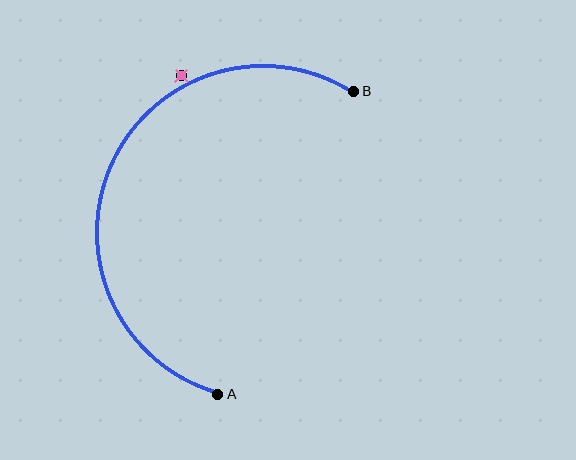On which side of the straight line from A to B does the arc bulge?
The arc bulges to the left of the straight line connecting A and B.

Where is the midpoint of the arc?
The arc midpoint is the point on the curve farthest from the straight line joining A and B. It sits to the left of that line.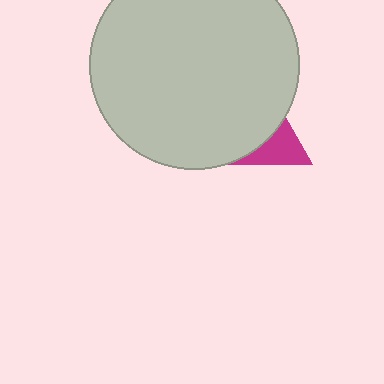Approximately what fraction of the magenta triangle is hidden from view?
Roughly 68% of the magenta triangle is hidden behind the light gray circle.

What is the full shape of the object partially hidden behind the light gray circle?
The partially hidden object is a magenta triangle.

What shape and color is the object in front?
The object in front is a light gray circle.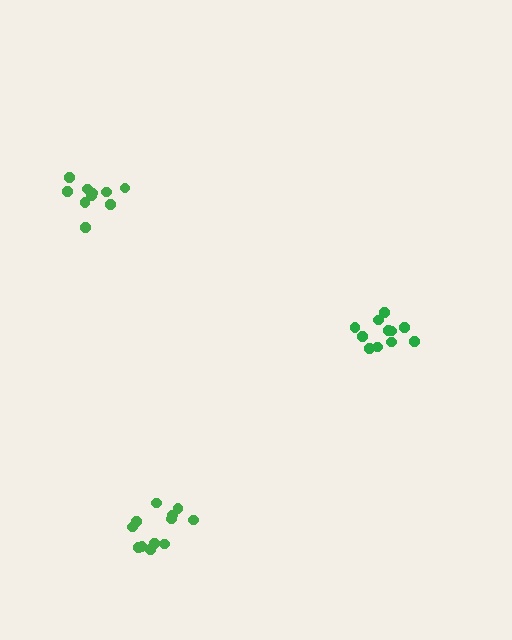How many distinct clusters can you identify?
There are 3 distinct clusters.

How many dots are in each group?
Group 1: 10 dots, Group 2: 11 dots, Group 3: 12 dots (33 total).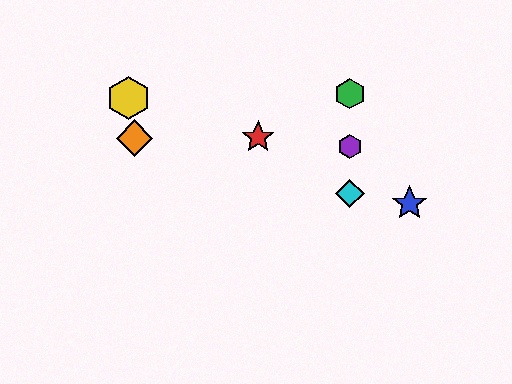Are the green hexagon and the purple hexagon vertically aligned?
Yes, both are at x≈350.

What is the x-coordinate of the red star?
The red star is at x≈258.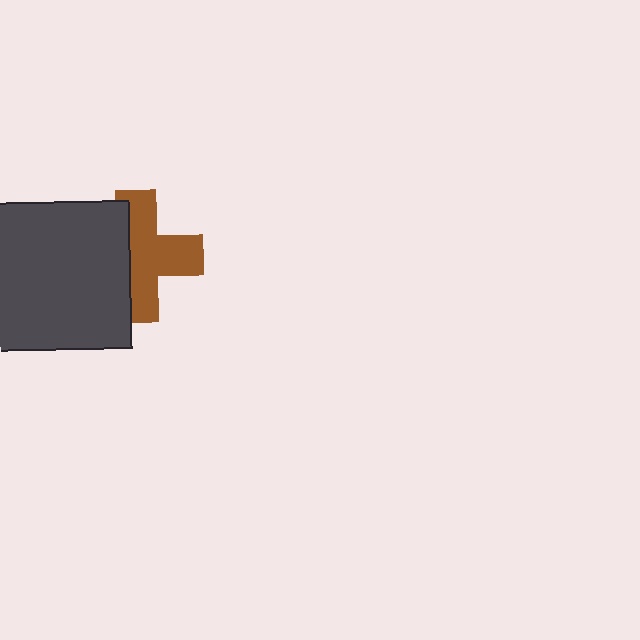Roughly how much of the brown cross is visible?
About half of it is visible (roughly 61%).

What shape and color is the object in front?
The object in front is a dark gray square.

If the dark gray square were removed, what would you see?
You would see the complete brown cross.